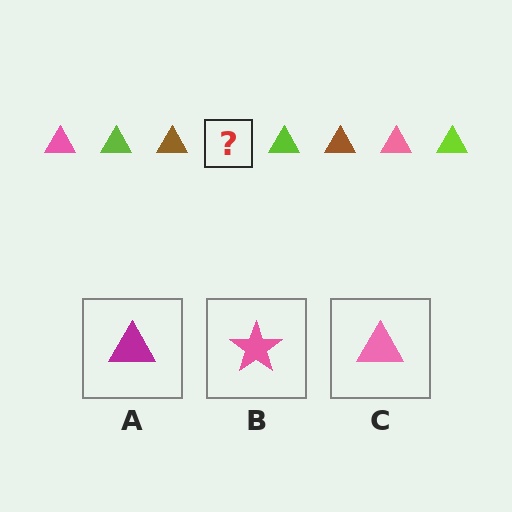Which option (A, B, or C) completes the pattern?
C.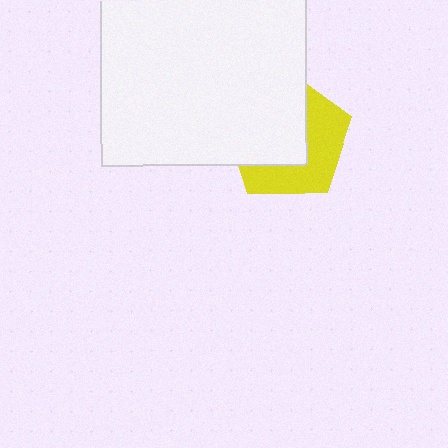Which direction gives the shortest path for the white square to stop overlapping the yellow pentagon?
Moving toward the upper-left gives the shortest separation.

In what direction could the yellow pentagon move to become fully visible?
The yellow pentagon could move toward the lower-right. That would shift it out from behind the white square entirely.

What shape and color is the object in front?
The object in front is a white square.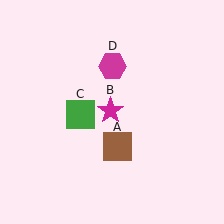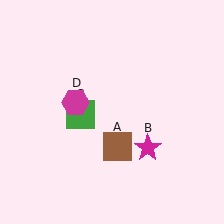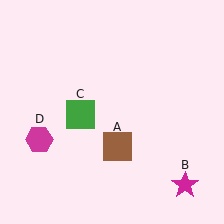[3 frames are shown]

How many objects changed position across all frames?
2 objects changed position: magenta star (object B), magenta hexagon (object D).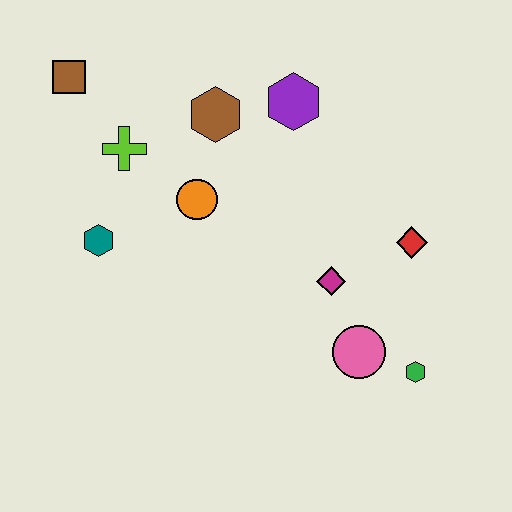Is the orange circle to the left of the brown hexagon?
Yes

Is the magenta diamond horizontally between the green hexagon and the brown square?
Yes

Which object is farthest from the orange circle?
The green hexagon is farthest from the orange circle.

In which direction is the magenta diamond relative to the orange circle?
The magenta diamond is to the right of the orange circle.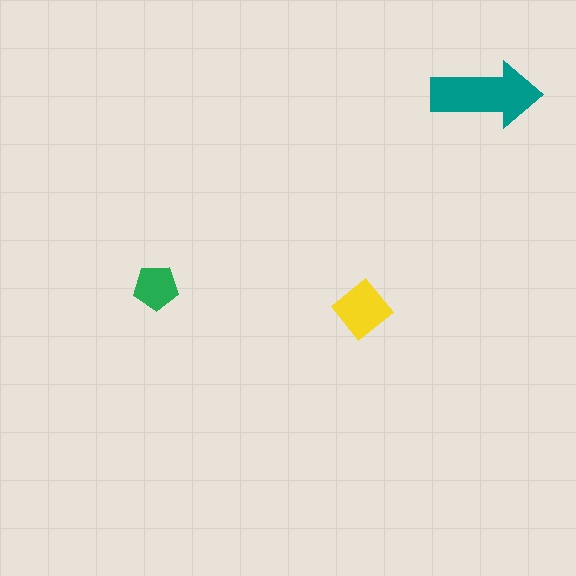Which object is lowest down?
The yellow diamond is bottommost.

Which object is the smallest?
The green pentagon.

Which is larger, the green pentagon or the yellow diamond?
The yellow diamond.